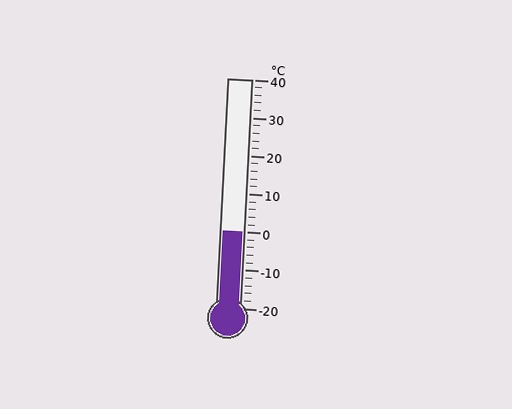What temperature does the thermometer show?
The thermometer shows approximately 0°C.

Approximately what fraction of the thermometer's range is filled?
The thermometer is filled to approximately 35% of its range.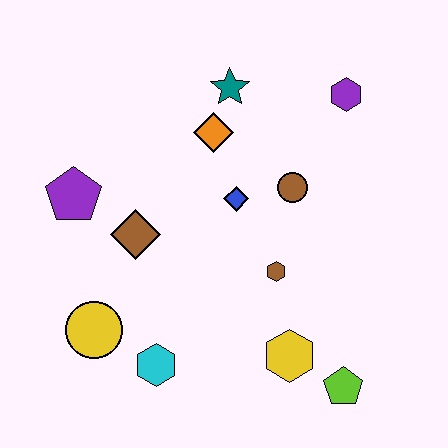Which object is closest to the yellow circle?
The cyan hexagon is closest to the yellow circle.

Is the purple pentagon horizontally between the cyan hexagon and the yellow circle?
No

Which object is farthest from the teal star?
The lime pentagon is farthest from the teal star.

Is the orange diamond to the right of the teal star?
No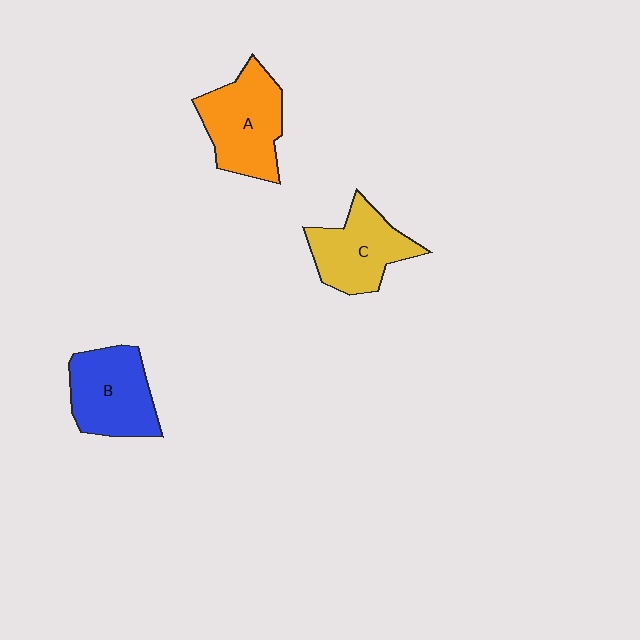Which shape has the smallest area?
Shape C (yellow).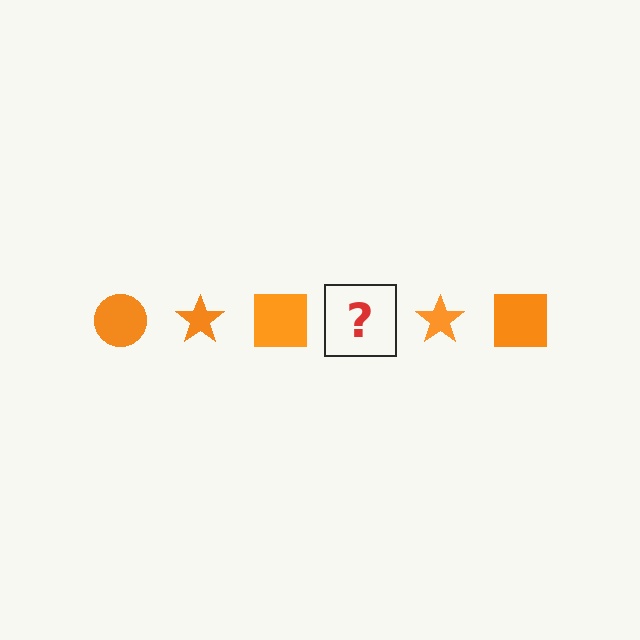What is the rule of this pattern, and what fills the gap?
The rule is that the pattern cycles through circle, star, square shapes in orange. The gap should be filled with an orange circle.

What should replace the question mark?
The question mark should be replaced with an orange circle.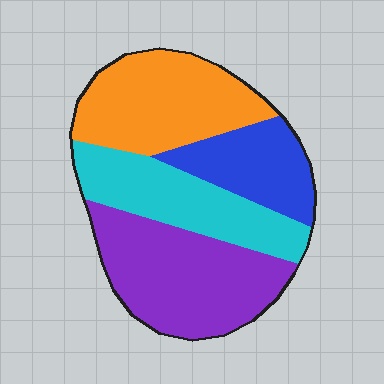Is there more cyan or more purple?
Purple.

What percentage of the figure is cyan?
Cyan takes up about one quarter (1/4) of the figure.